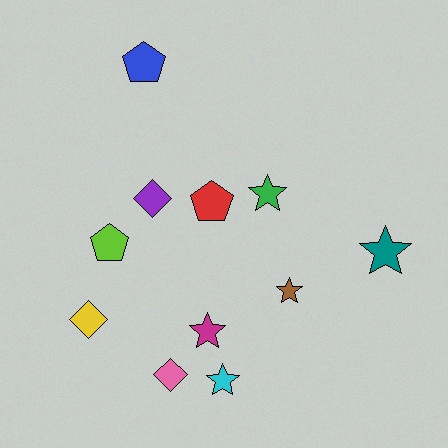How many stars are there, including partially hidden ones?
There are 5 stars.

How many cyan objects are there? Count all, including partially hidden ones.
There is 1 cyan object.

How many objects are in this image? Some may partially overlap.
There are 11 objects.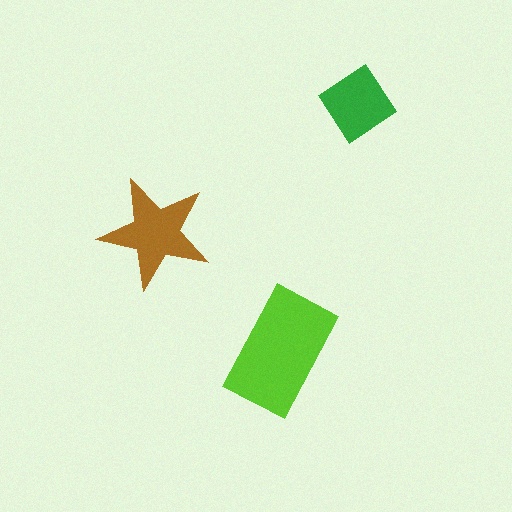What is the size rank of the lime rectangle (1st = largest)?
1st.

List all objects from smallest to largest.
The green diamond, the brown star, the lime rectangle.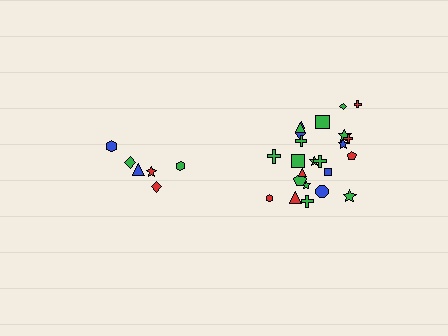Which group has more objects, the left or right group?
The right group.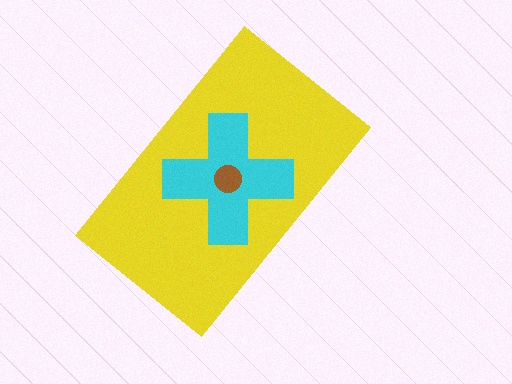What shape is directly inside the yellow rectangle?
The cyan cross.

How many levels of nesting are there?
3.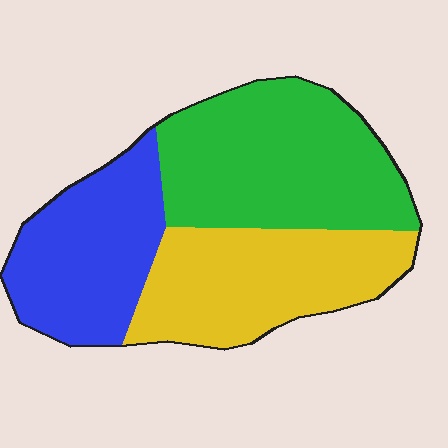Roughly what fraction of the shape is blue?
Blue covers 28% of the shape.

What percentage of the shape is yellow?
Yellow covers about 30% of the shape.